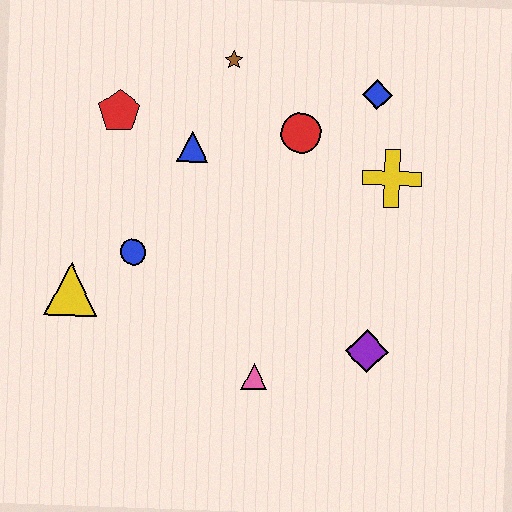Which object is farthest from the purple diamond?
The red pentagon is farthest from the purple diamond.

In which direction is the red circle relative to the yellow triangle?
The red circle is to the right of the yellow triangle.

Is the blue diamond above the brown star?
No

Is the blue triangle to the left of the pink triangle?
Yes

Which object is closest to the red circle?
The blue diamond is closest to the red circle.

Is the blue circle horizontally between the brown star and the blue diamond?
No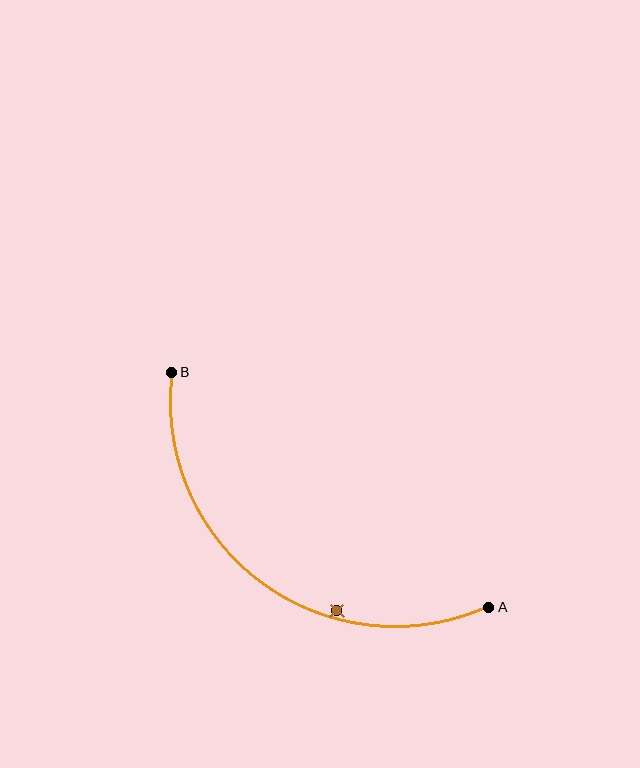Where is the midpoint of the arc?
The arc midpoint is the point on the curve farthest from the straight line joining A and B. It sits below and to the left of that line.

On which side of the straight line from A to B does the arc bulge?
The arc bulges below and to the left of the straight line connecting A and B.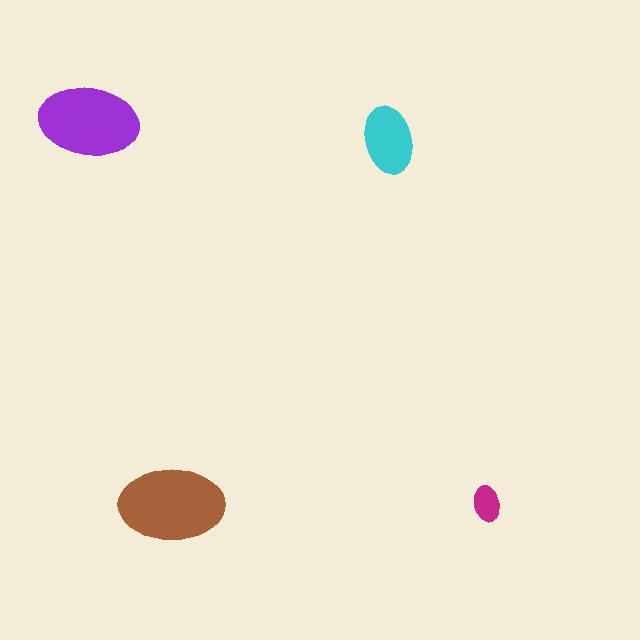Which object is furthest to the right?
The magenta ellipse is rightmost.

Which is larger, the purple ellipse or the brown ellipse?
The brown one.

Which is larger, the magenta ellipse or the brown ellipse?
The brown one.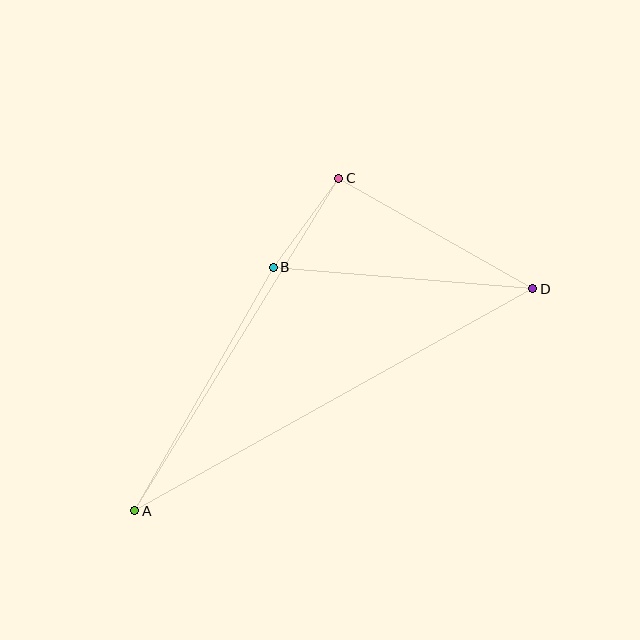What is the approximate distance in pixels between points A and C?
The distance between A and C is approximately 390 pixels.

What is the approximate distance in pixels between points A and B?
The distance between A and B is approximately 280 pixels.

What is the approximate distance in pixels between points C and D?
The distance between C and D is approximately 223 pixels.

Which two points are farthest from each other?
Points A and D are farthest from each other.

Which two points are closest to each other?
Points B and C are closest to each other.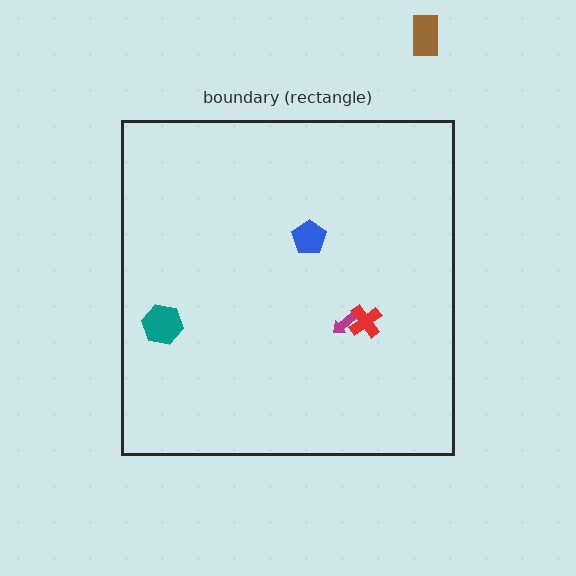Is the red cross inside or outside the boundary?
Inside.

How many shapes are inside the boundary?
4 inside, 1 outside.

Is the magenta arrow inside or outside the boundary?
Inside.